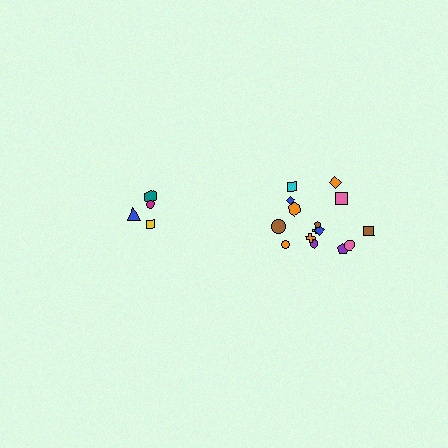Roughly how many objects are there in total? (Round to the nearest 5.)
Roughly 20 objects in total.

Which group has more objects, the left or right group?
The right group.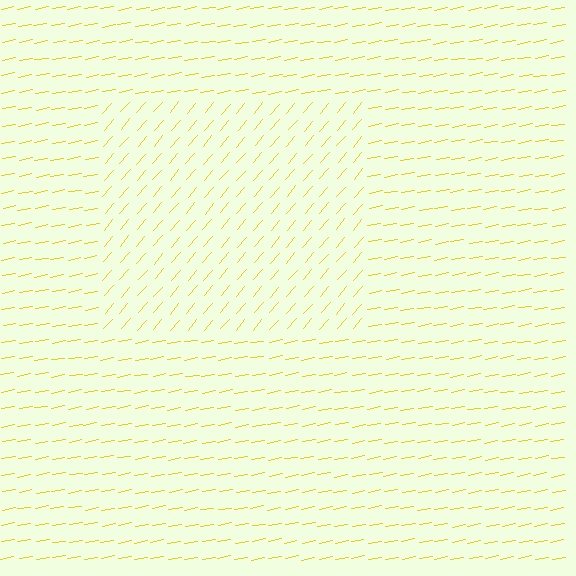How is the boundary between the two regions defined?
The boundary is defined purely by a change in line orientation (approximately 39 degrees difference). All lines are the same color and thickness.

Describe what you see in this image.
The image is filled with small yellow line segments. A rectangle region in the image has lines oriented differently from the surrounding lines, creating a visible texture boundary.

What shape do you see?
I see a rectangle.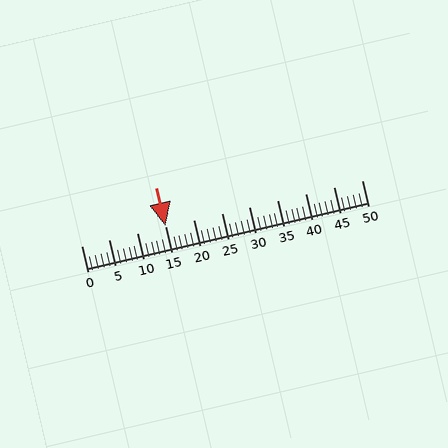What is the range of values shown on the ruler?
The ruler shows values from 0 to 50.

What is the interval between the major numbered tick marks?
The major tick marks are spaced 5 units apart.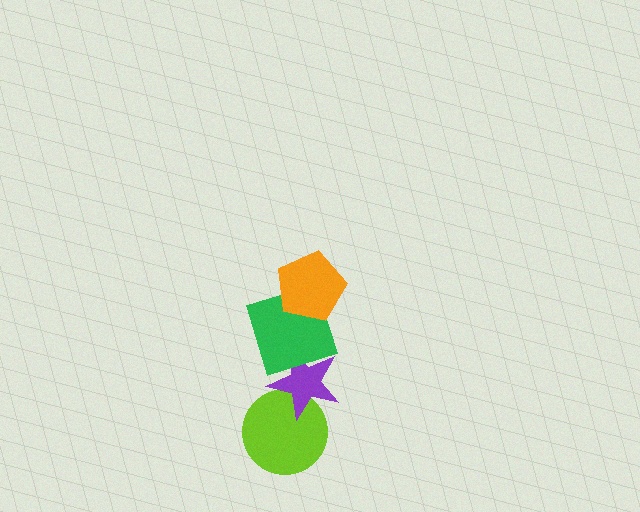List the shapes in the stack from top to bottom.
From top to bottom: the orange pentagon, the green square, the purple star, the lime circle.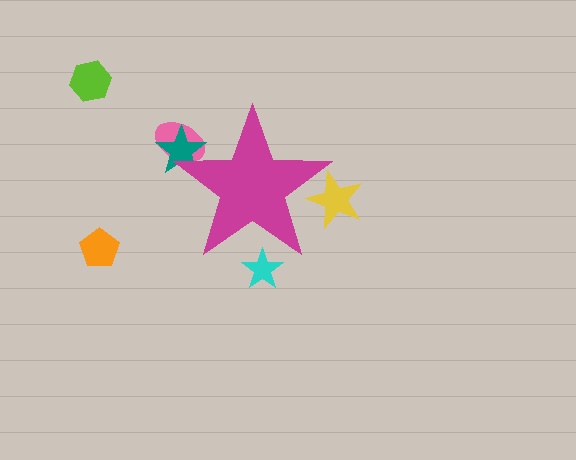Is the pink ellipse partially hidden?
Yes, the pink ellipse is partially hidden behind the magenta star.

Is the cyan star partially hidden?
Yes, the cyan star is partially hidden behind the magenta star.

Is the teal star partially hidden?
Yes, the teal star is partially hidden behind the magenta star.